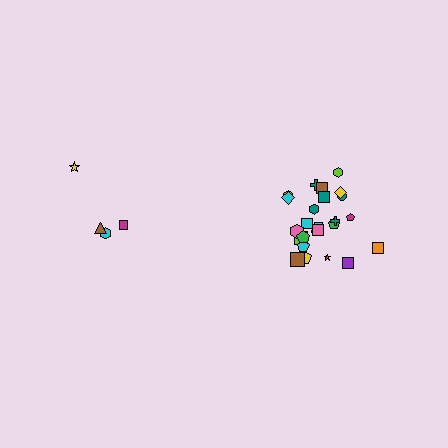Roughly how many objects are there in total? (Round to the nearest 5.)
Roughly 30 objects in total.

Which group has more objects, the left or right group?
The right group.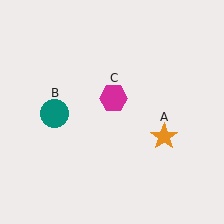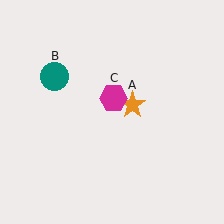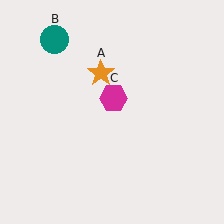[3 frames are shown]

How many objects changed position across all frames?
2 objects changed position: orange star (object A), teal circle (object B).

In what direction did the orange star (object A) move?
The orange star (object A) moved up and to the left.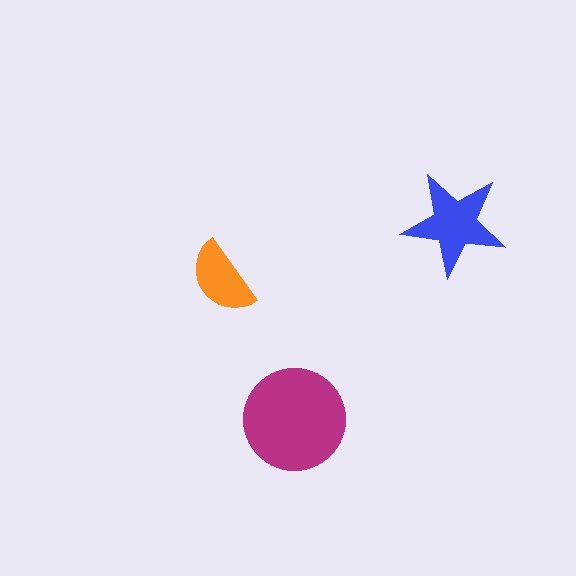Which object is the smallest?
The orange semicircle.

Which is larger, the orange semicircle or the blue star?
The blue star.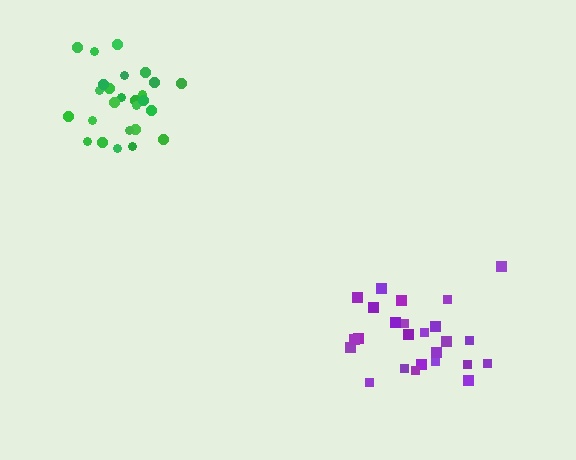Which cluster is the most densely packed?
Green.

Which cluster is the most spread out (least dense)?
Purple.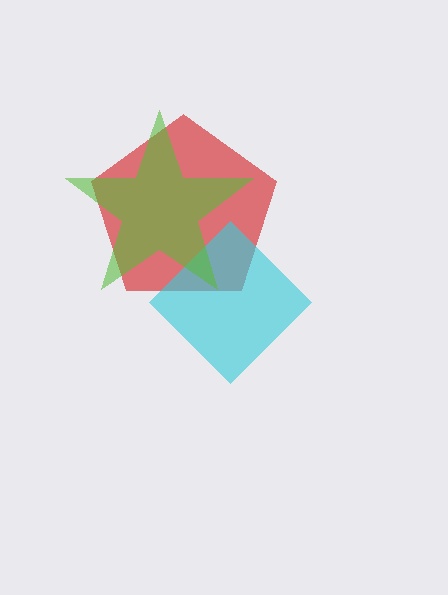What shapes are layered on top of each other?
The layered shapes are: a red pentagon, a cyan diamond, a lime star.